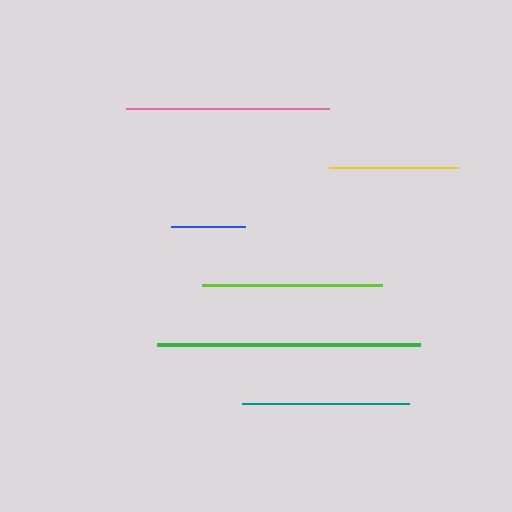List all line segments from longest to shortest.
From longest to shortest: green, pink, lime, teal, yellow, blue.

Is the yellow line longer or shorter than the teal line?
The teal line is longer than the yellow line.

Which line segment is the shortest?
The blue line is the shortest at approximately 74 pixels.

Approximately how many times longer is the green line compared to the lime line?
The green line is approximately 1.5 times the length of the lime line.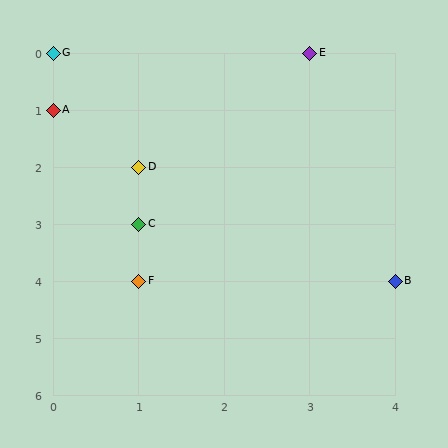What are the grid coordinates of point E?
Point E is at grid coordinates (3, 0).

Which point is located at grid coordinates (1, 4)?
Point F is at (1, 4).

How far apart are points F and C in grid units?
Points F and C are 1 row apart.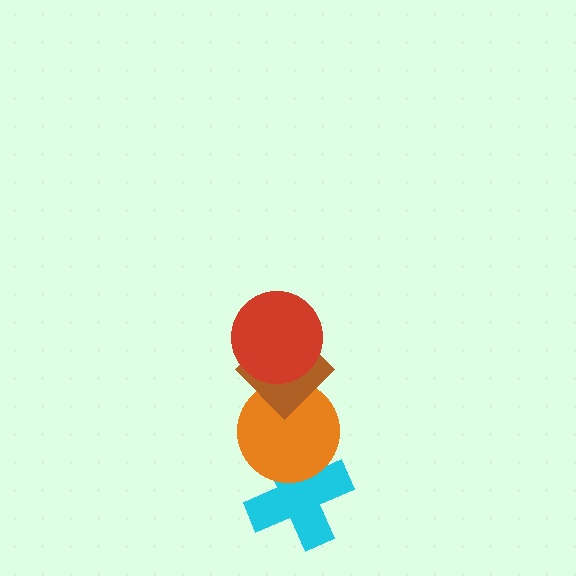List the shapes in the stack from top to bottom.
From top to bottom: the red circle, the brown diamond, the orange circle, the cyan cross.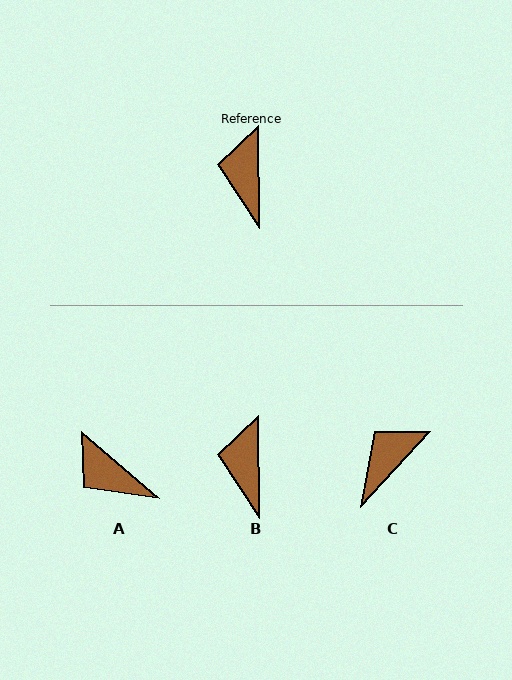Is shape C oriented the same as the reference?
No, it is off by about 44 degrees.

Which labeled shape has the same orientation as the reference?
B.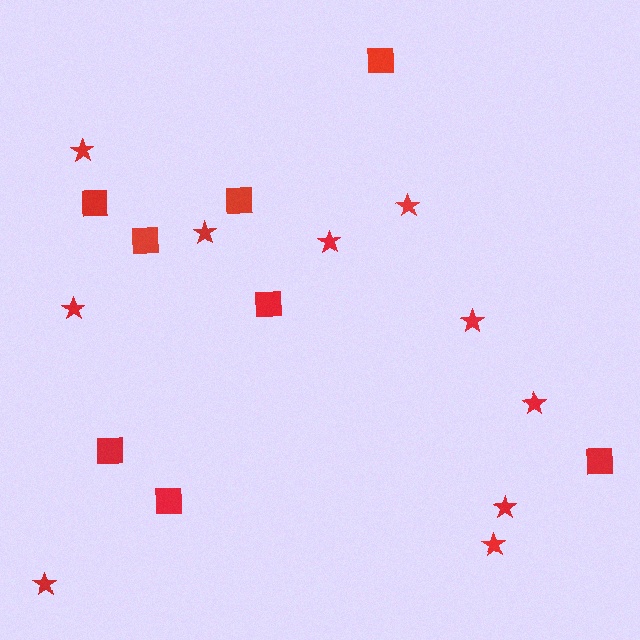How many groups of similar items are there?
There are 2 groups: one group of squares (8) and one group of stars (10).